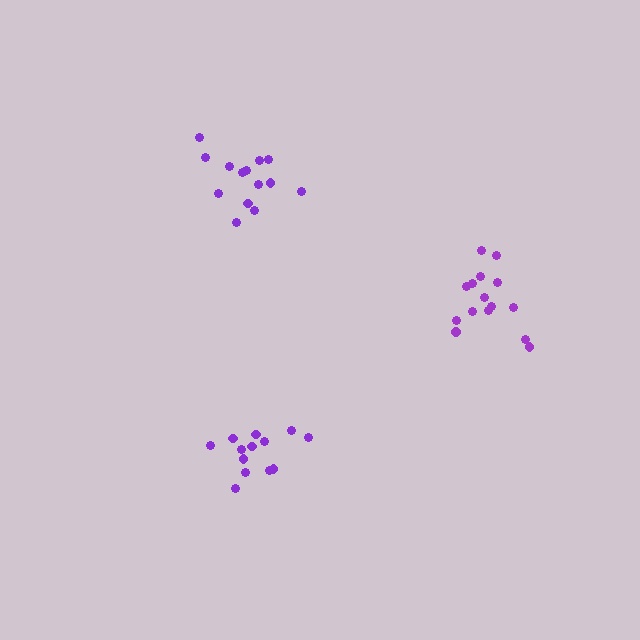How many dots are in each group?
Group 1: 14 dots, Group 2: 13 dots, Group 3: 15 dots (42 total).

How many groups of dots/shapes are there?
There are 3 groups.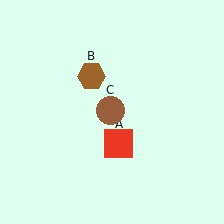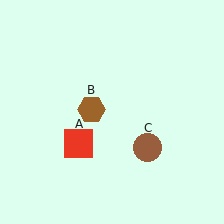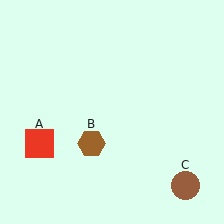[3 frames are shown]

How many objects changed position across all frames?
3 objects changed position: red square (object A), brown hexagon (object B), brown circle (object C).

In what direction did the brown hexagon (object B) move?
The brown hexagon (object B) moved down.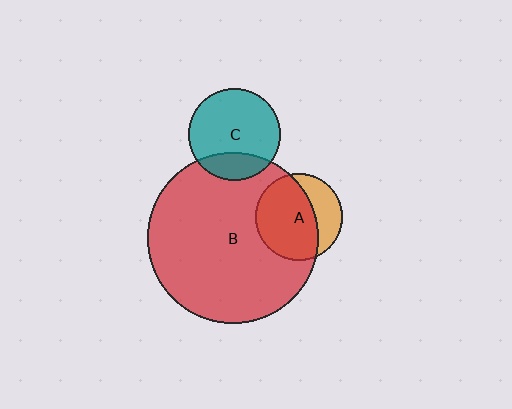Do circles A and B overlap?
Yes.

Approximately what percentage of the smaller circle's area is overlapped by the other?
Approximately 70%.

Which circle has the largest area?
Circle B (red).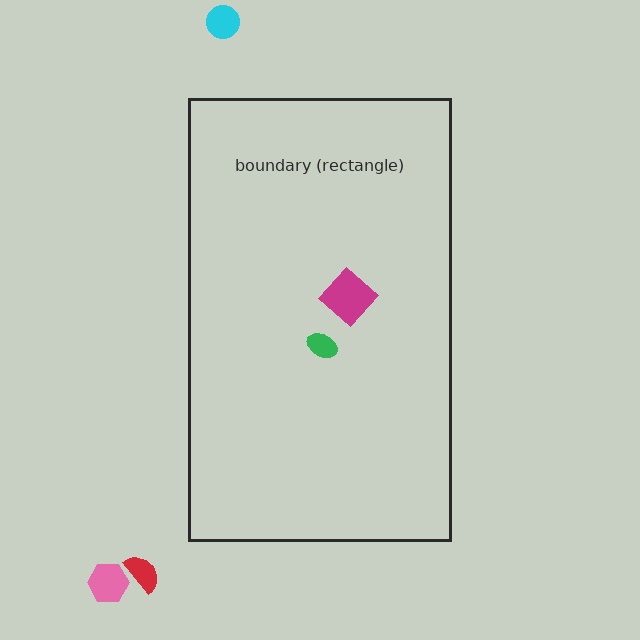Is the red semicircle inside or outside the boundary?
Outside.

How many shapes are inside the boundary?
2 inside, 3 outside.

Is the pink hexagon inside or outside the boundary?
Outside.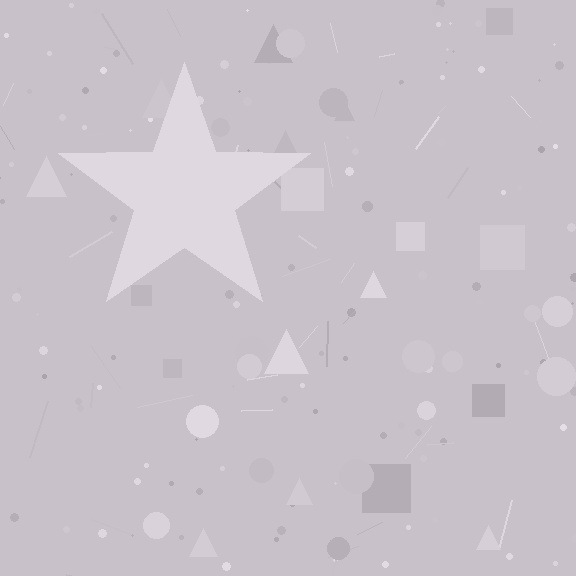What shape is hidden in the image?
A star is hidden in the image.